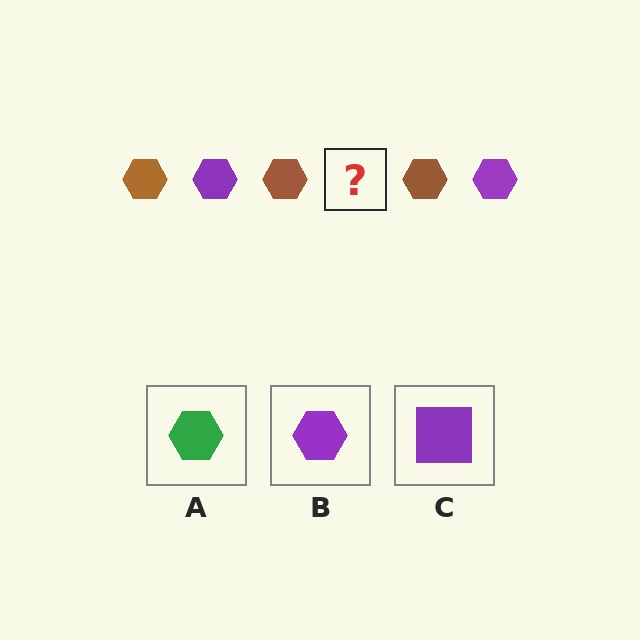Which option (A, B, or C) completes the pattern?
B.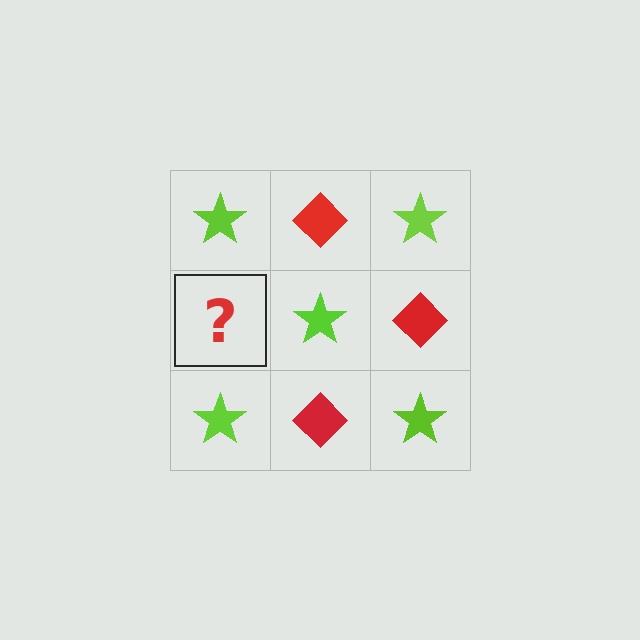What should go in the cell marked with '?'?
The missing cell should contain a red diamond.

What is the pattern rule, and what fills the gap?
The rule is that it alternates lime star and red diamond in a checkerboard pattern. The gap should be filled with a red diamond.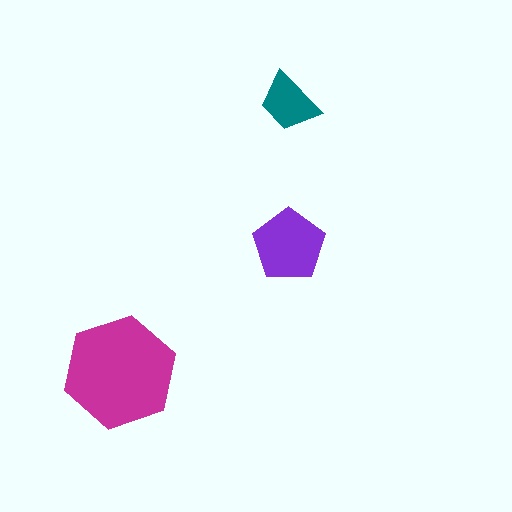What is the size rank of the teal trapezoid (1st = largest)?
3rd.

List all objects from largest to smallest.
The magenta hexagon, the purple pentagon, the teal trapezoid.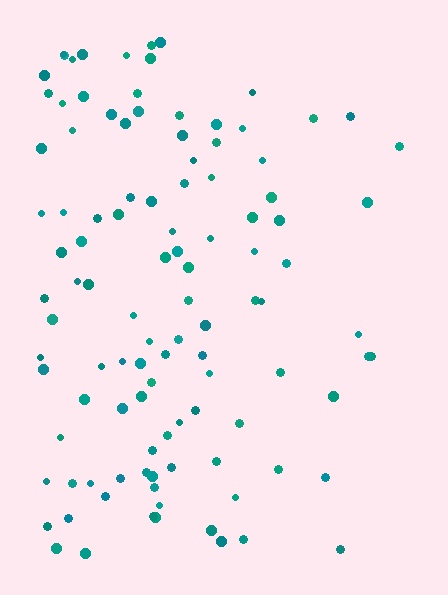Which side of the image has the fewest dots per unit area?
The right.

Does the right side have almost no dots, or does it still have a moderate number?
Still a moderate number, just noticeably fewer than the left.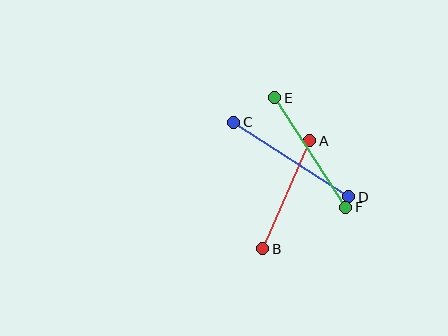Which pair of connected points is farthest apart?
Points C and D are farthest apart.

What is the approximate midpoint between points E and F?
The midpoint is at approximately (310, 153) pixels.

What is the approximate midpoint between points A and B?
The midpoint is at approximately (286, 195) pixels.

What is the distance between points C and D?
The distance is approximately 137 pixels.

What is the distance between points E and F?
The distance is approximately 131 pixels.